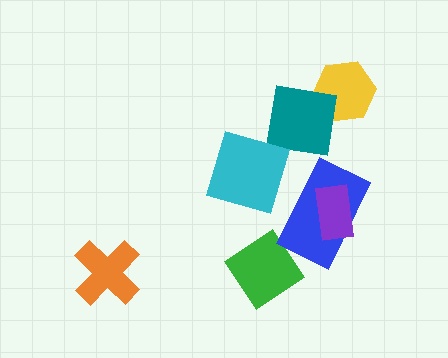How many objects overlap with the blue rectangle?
1 object overlaps with the blue rectangle.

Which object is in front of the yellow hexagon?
The teal square is in front of the yellow hexagon.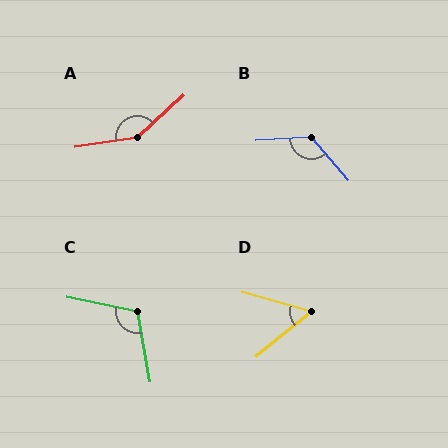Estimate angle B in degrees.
Approximately 127 degrees.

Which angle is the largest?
A, at approximately 146 degrees.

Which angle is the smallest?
D, at approximately 55 degrees.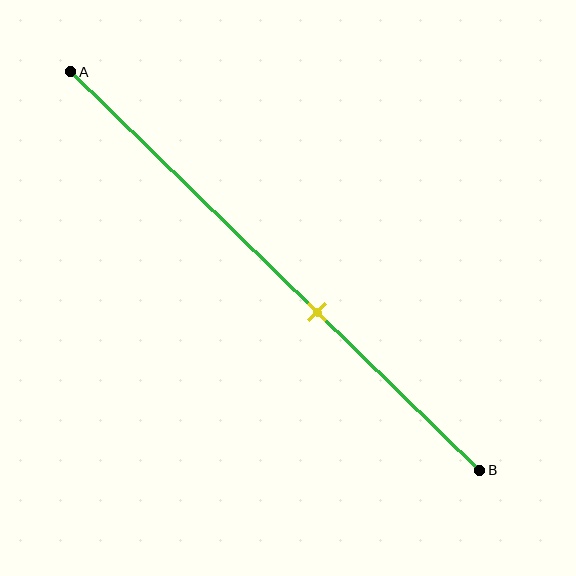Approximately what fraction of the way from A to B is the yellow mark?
The yellow mark is approximately 60% of the way from A to B.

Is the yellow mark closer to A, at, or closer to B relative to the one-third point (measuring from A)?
The yellow mark is closer to point B than the one-third point of segment AB.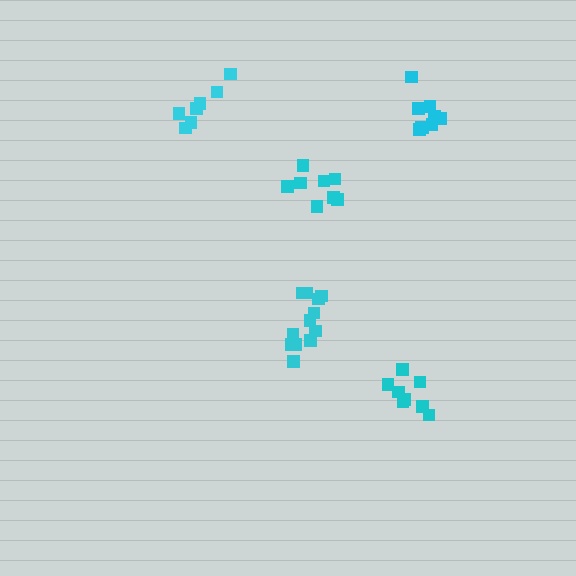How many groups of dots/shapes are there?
There are 5 groups.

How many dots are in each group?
Group 1: 8 dots, Group 2: 12 dots, Group 3: 8 dots, Group 4: 7 dots, Group 5: 9 dots (44 total).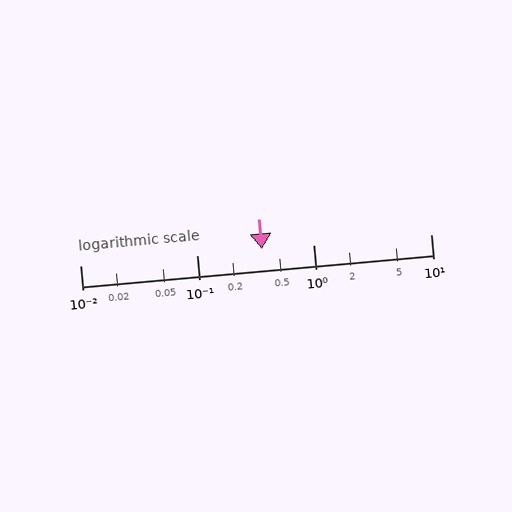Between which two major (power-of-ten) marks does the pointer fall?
The pointer is between 0.1 and 1.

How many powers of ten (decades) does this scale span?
The scale spans 3 decades, from 0.01 to 10.